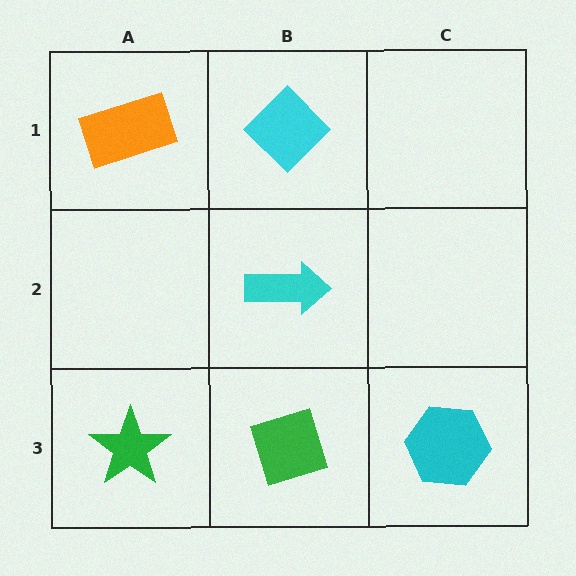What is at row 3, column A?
A green star.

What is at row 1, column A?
An orange rectangle.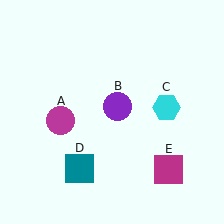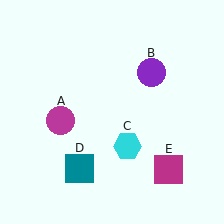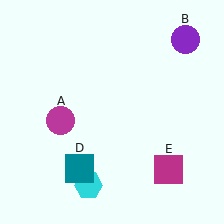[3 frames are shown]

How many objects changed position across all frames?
2 objects changed position: purple circle (object B), cyan hexagon (object C).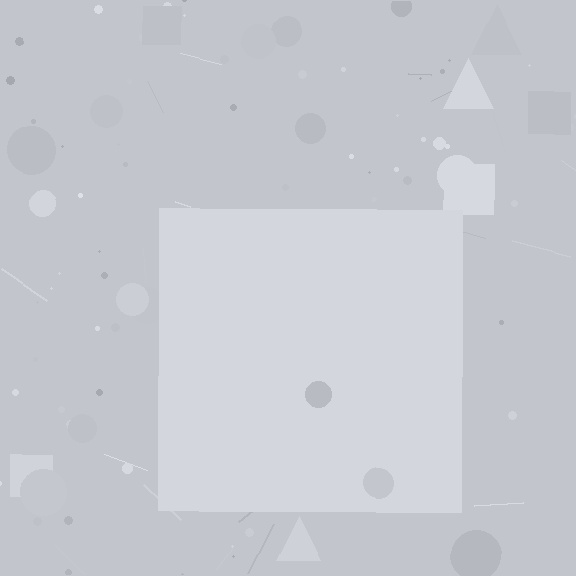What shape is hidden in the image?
A square is hidden in the image.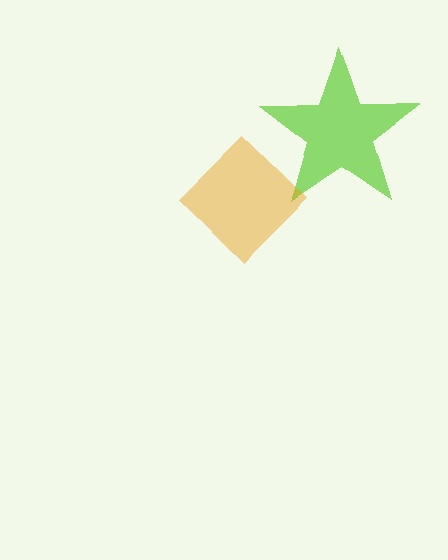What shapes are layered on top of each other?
The layered shapes are: a lime star, an orange diamond.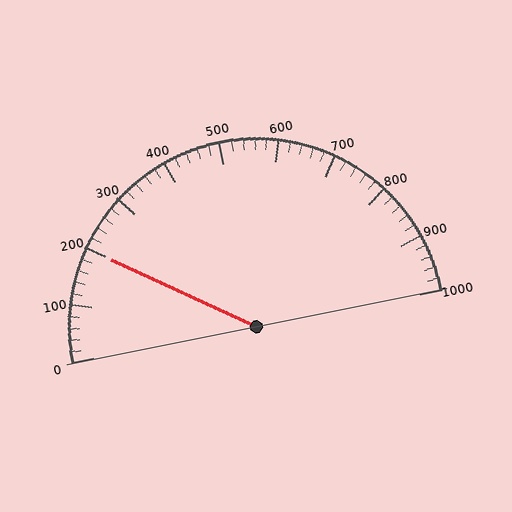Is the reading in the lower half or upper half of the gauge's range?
The reading is in the lower half of the range (0 to 1000).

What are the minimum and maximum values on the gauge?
The gauge ranges from 0 to 1000.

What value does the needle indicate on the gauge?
The needle indicates approximately 200.